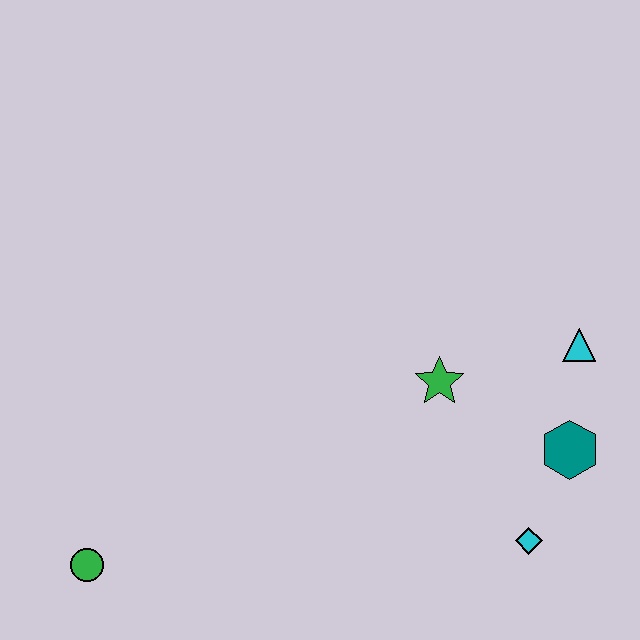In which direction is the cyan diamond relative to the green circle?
The cyan diamond is to the right of the green circle.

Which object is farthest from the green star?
The green circle is farthest from the green star.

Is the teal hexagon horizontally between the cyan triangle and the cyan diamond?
Yes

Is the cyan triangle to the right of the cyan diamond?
Yes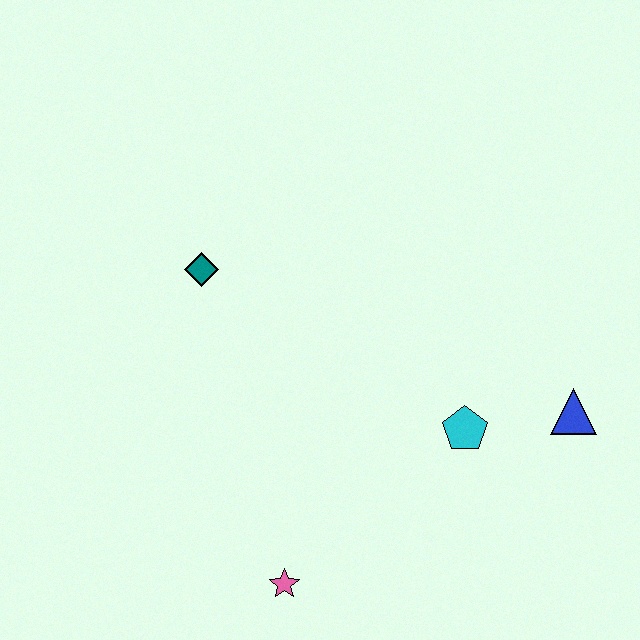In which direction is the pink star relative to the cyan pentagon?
The pink star is to the left of the cyan pentagon.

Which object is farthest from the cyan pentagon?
The teal diamond is farthest from the cyan pentagon.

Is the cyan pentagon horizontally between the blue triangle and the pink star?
Yes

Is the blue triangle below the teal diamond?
Yes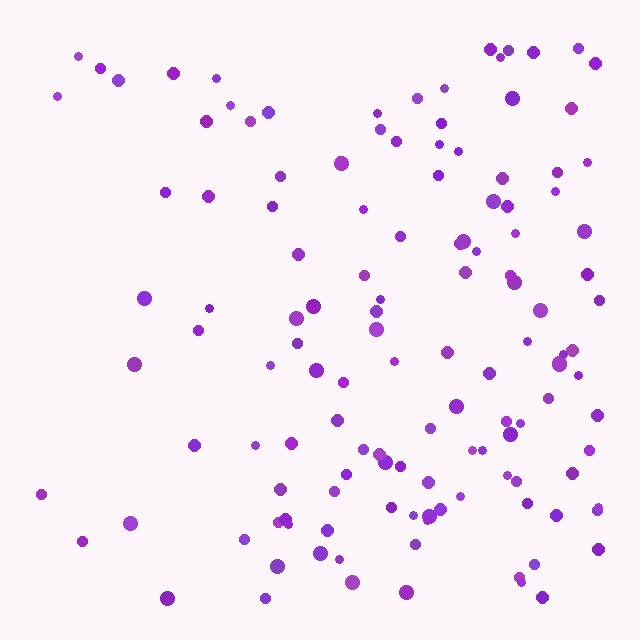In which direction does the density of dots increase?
From left to right, with the right side densest.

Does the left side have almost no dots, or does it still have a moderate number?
Still a moderate number, just noticeably fewer than the right.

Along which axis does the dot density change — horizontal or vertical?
Horizontal.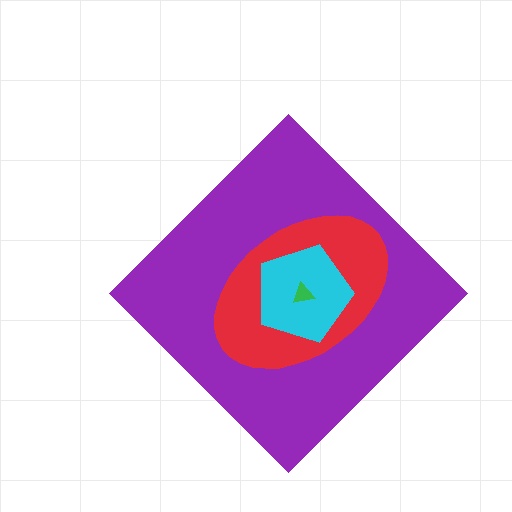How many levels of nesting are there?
4.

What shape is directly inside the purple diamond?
The red ellipse.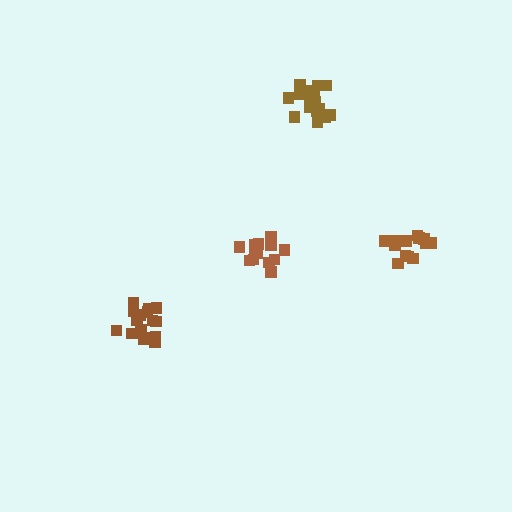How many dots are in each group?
Group 1: 17 dots, Group 2: 14 dots, Group 3: 14 dots, Group 4: 18 dots (63 total).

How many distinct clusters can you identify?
There are 4 distinct clusters.